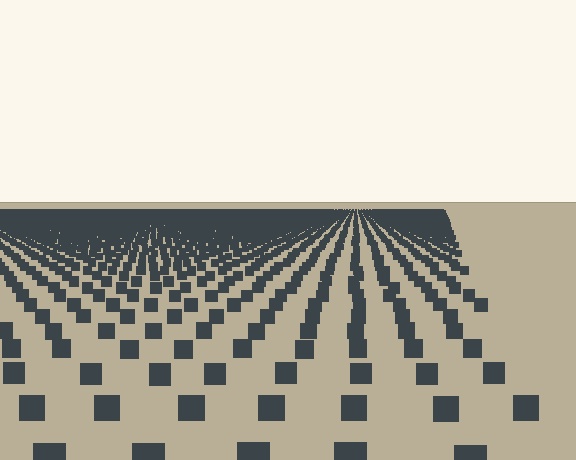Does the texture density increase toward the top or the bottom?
Density increases toward the top.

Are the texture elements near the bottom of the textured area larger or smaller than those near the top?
Larger. Near the bottom, elements are closer to the viewer and appear at a bigger on-screen size.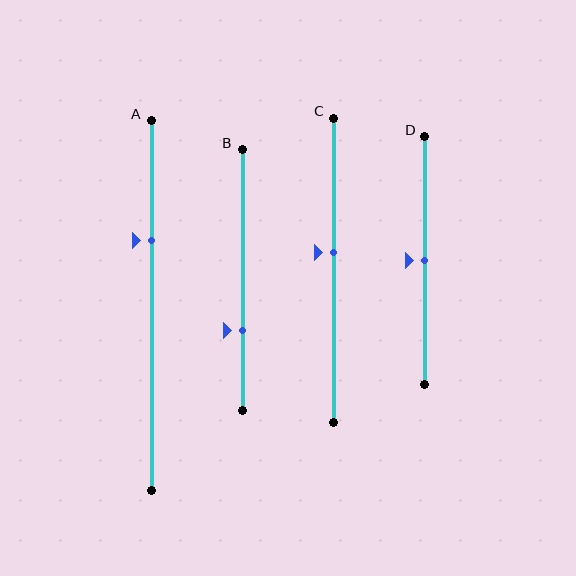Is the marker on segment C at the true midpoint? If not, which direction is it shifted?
No, the marker on segment C is shifted upward by about 6% of the segment length.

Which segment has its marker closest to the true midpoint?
Segment D has its marker closest to the true midpoint.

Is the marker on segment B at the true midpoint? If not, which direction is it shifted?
No, the marker on segment B is shifted downward by about 19% of the segment length.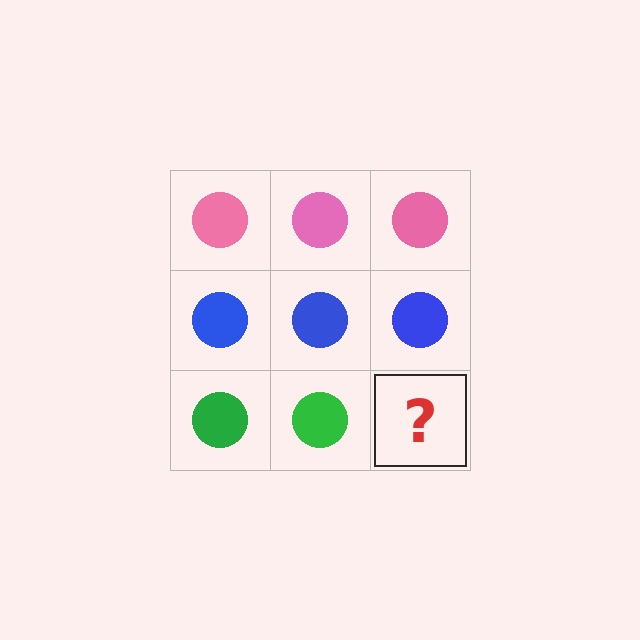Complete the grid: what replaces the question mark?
The question mark should be replaced with a green circle.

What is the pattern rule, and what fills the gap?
The rule is that each row has a consistent color. The gap should be filled with a green circle.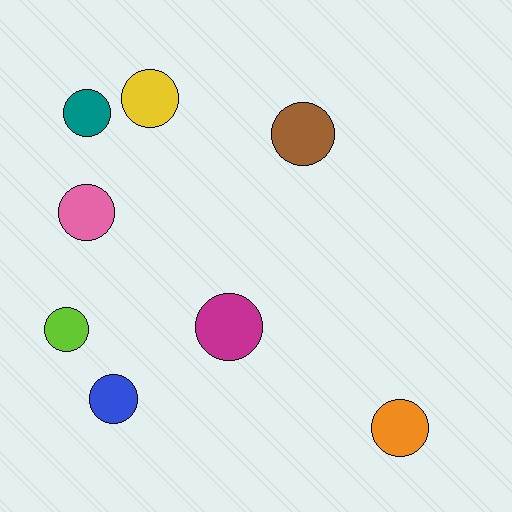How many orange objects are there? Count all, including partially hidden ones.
There is 1 orange object.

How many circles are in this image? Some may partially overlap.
There are 8 circles.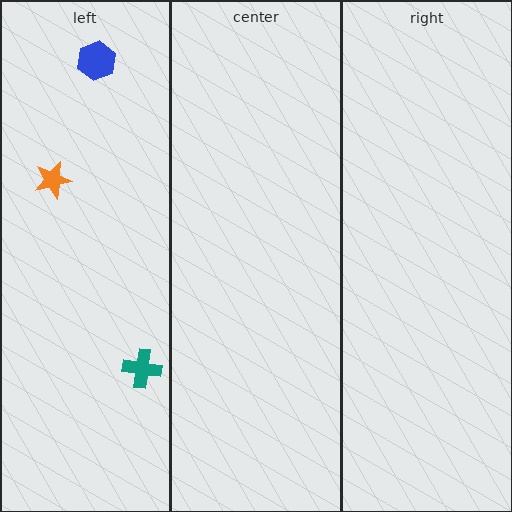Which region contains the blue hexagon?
The left region.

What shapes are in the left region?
The teal cross, the blue hexagon, the orange star.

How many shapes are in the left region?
3.